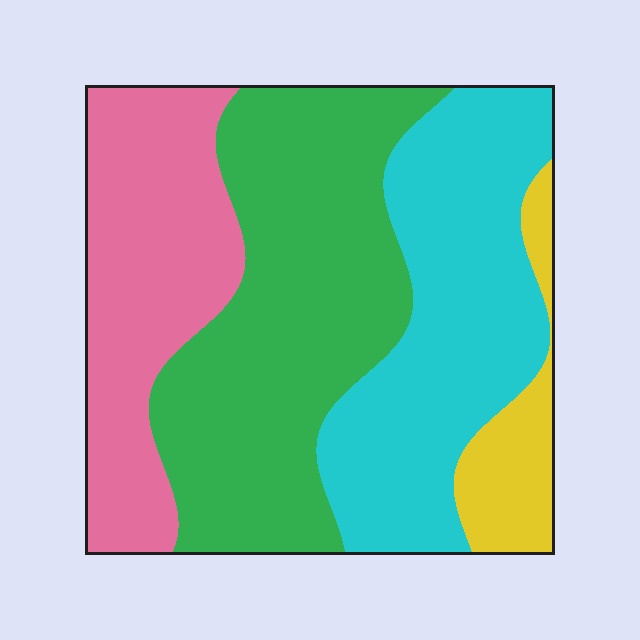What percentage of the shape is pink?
Pink covers roughly 25% of the shape.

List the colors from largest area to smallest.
From largest to smallest: green, cyan, pink, yellow.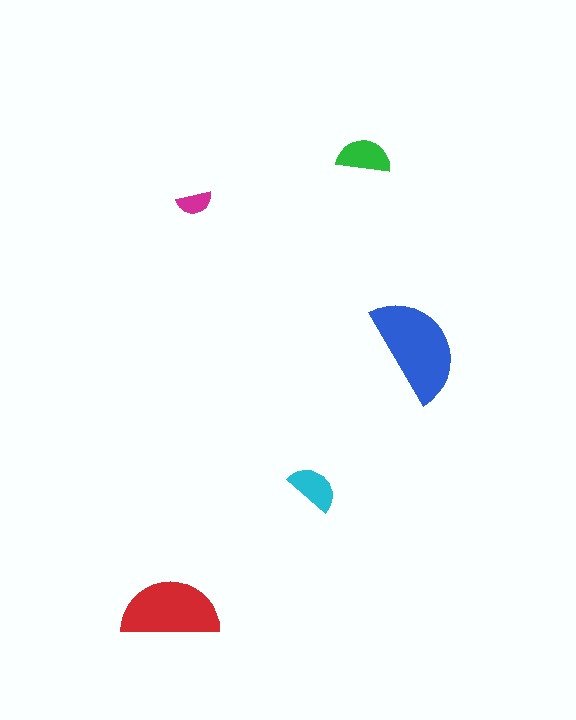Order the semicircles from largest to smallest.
the blue one, the red one, the green one, the cyan one, the magenta one.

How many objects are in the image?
There are 5 objects in the image.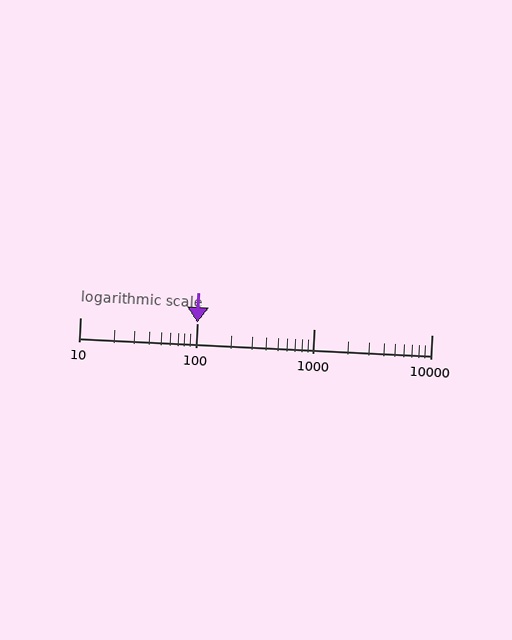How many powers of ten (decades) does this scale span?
The scale spans 3 decades, from 10 to 10000.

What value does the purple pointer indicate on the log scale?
The pointer indicates approximately 100.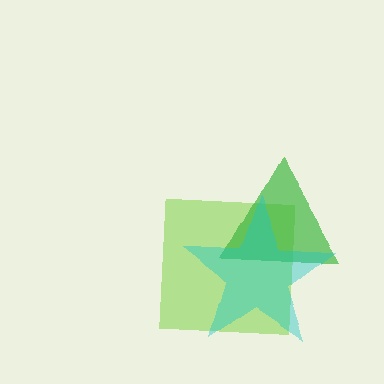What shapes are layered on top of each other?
The layered shapes are: a lime square, a green triangle, a cyan star.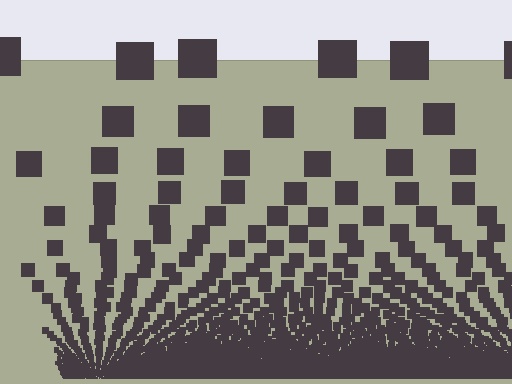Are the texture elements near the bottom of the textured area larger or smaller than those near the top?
Smaller. The gradient is inverted — elements near the bottom are smaller and denser.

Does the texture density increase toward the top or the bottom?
Density increases toward the bottom.